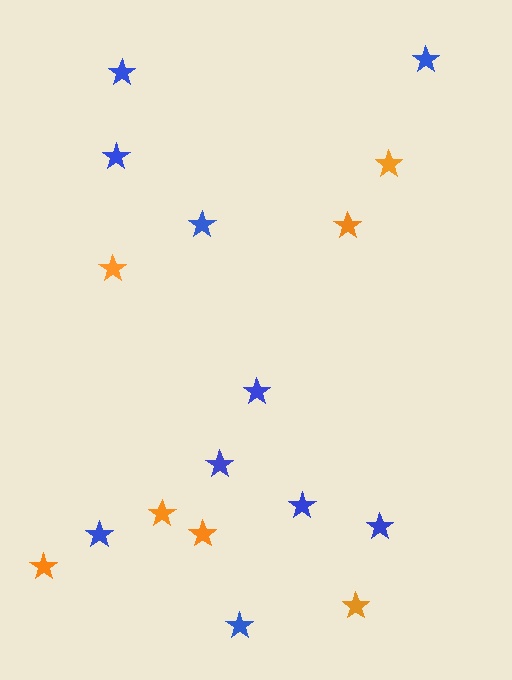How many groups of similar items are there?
There are 2 groups: one group of blue stars (10) and one group of orange stars (7).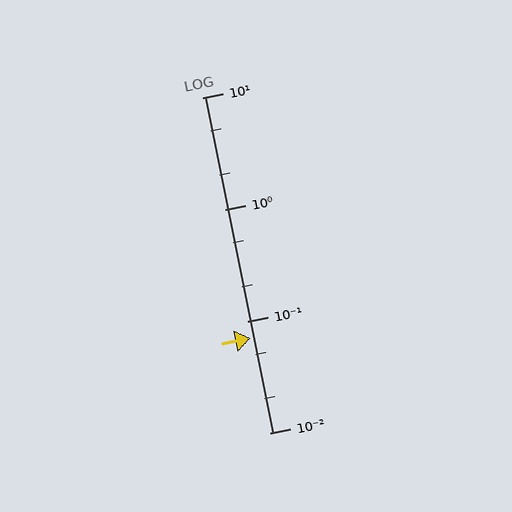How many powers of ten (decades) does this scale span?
The scale spans 3 decades, from 0.01 to 10.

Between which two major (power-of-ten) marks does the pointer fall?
The pointer is between 0.01 and 0.1.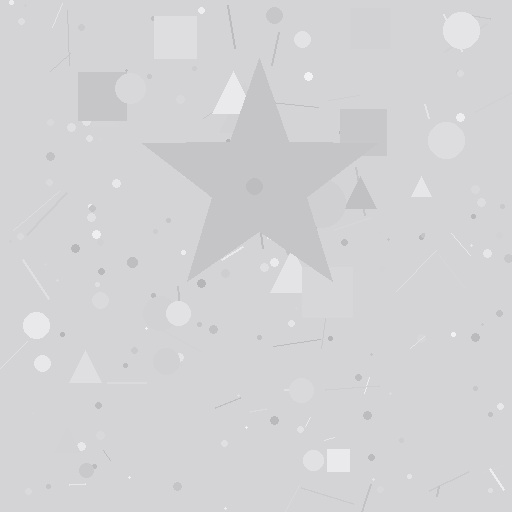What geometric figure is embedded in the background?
A star is embedded in the background.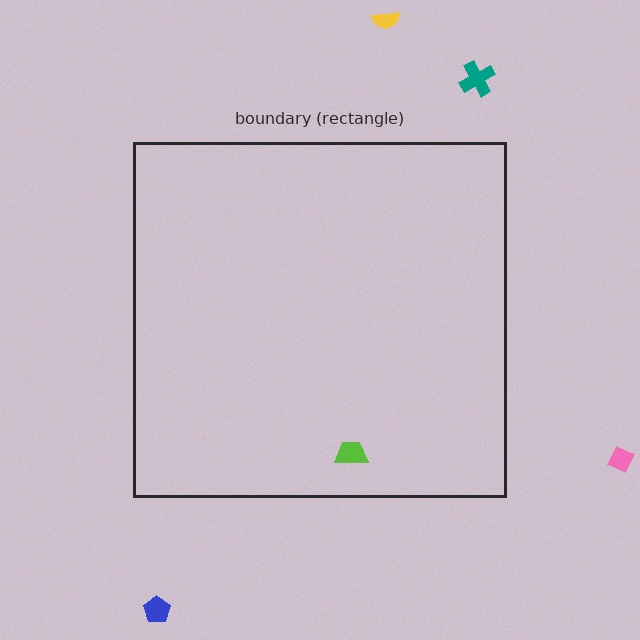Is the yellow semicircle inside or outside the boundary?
Outside.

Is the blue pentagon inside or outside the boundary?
Outside.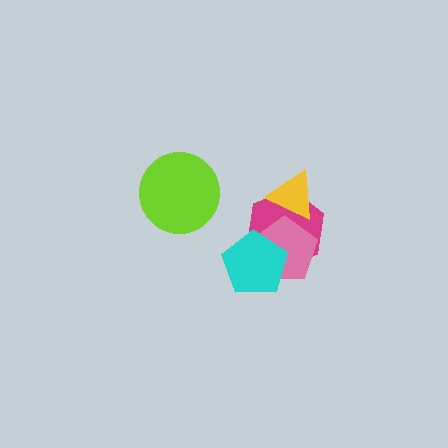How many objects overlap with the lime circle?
0 objects overlap with the lime circle.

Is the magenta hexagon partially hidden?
Yes, it is partially covered by another shape.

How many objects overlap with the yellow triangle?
2 objects overlap with the yellow triangle.